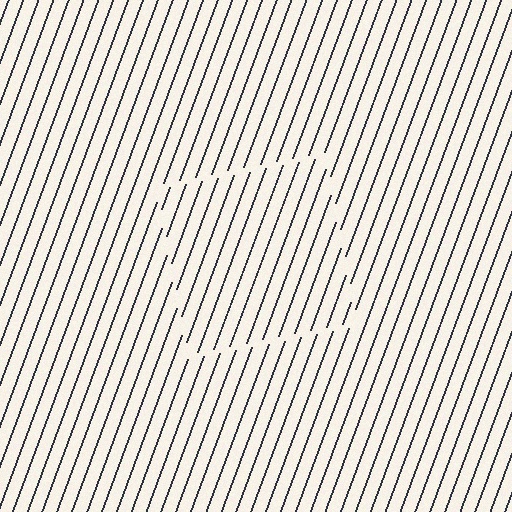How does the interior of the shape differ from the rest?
The interior of the shape contains the same grating, shifted by half a period — the contour is defined by the phase discontinuity where line-ends from the inner and outer gratings abut.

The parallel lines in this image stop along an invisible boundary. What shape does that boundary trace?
An illusory square. The interior of the shape contains the same grating, shifted by half a period — the contour is defined by the phase discontinuity where line-ends from the inner and outer gratings abut.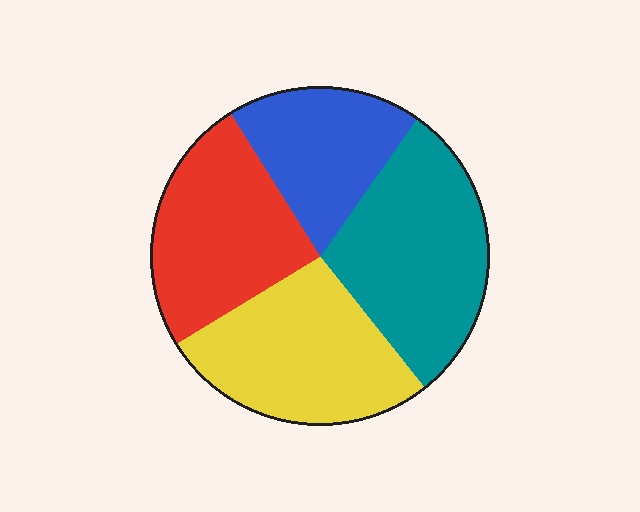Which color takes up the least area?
Blue, at roughly 20%.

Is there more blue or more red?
Red.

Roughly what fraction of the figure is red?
Red takes up between a sixth and a third of the figure.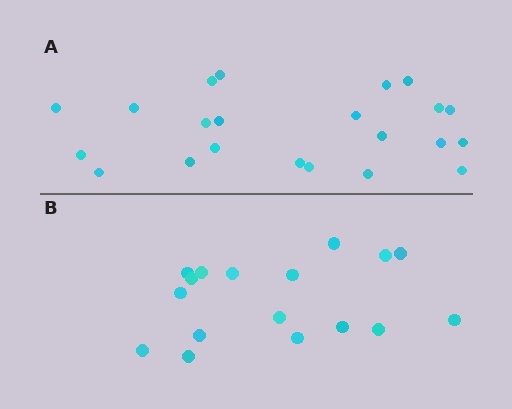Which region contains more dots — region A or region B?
Region A (the top region) has more dots.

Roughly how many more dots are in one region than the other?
Region A has about 5 more dots than region B.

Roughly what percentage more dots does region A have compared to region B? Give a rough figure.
About 30% more.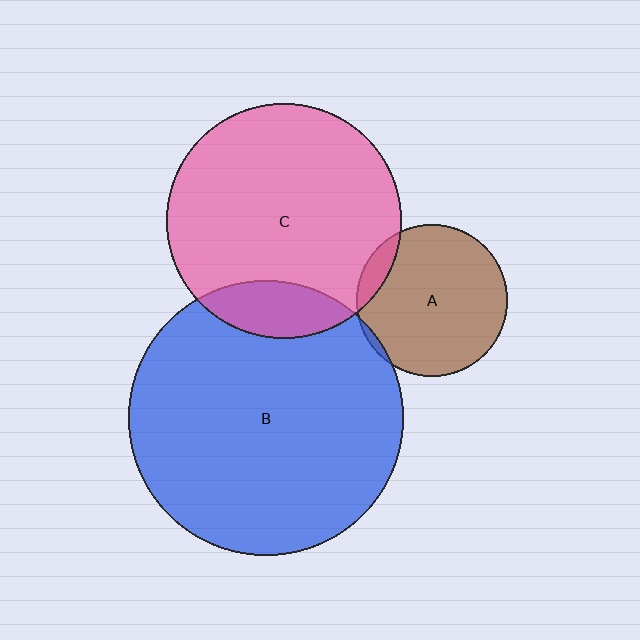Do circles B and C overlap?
Yes.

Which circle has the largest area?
Circle B (blue).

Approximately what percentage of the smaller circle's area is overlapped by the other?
Approximately 15%.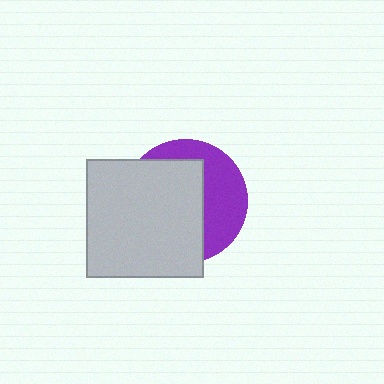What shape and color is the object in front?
The object in front is a light gray square.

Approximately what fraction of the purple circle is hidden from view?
Roughly 60% of the purple circle is hidden behind the light gray square.